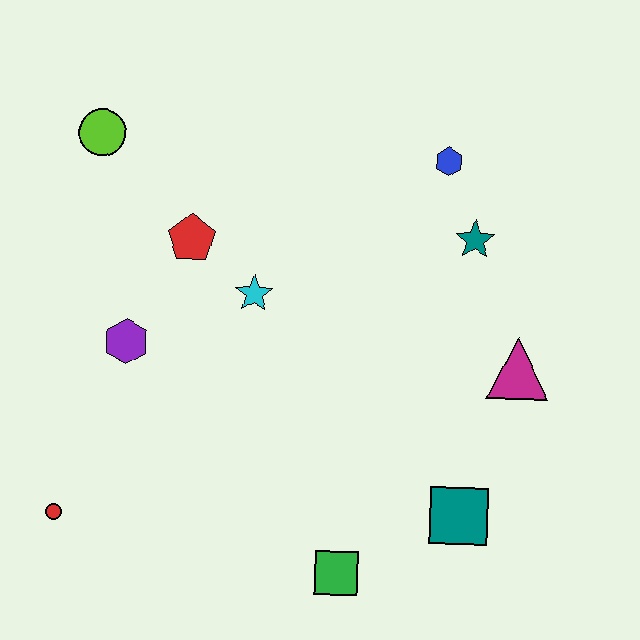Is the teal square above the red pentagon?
No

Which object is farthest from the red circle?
The blue hexagon is farthest from the red circle.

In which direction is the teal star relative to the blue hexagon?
The teal star is below the blue hexagon.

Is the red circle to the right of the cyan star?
No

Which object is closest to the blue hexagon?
The teal star is closest to the blue hexagon.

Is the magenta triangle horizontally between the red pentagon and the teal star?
No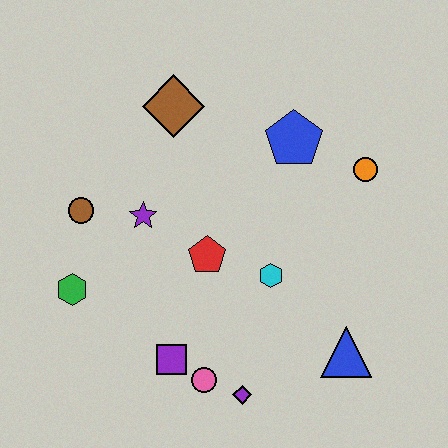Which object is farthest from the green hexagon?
The orange circle is farthest from the green hexagon.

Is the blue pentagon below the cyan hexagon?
No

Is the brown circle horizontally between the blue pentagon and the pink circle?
No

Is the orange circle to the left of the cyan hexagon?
No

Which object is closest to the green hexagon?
The brown circle is closest to the green hexagon.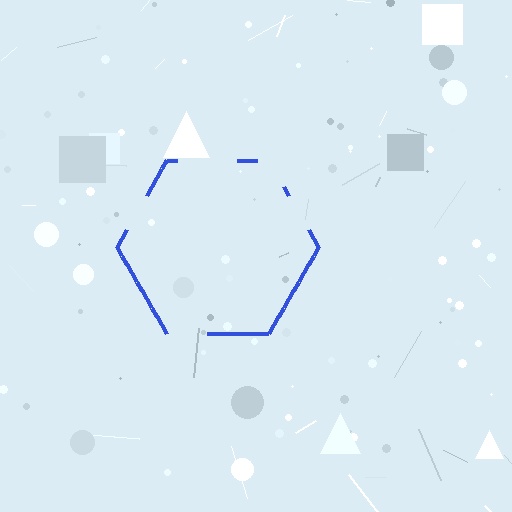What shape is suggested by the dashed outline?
The dashed outline suggests a hexagon.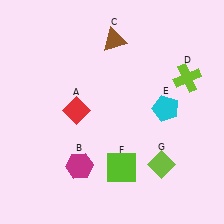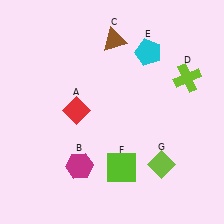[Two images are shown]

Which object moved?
The cyan pentagon (E) moved up.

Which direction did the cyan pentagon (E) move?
The cyan pentagon (E) moved up.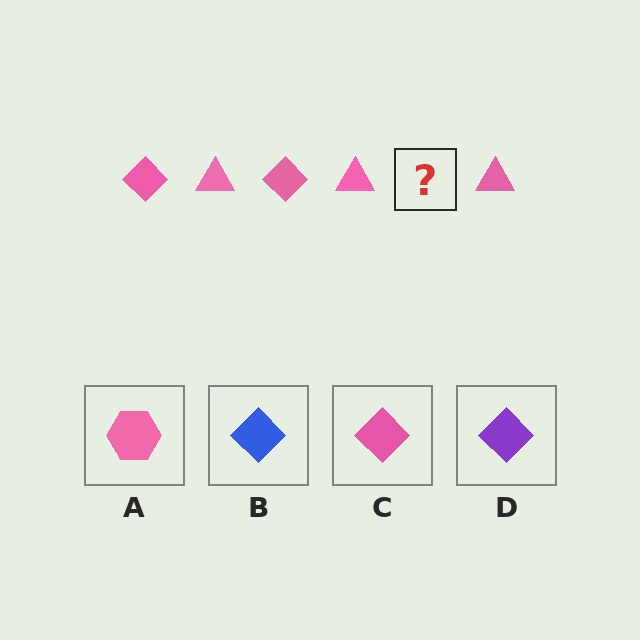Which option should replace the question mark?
Option C.